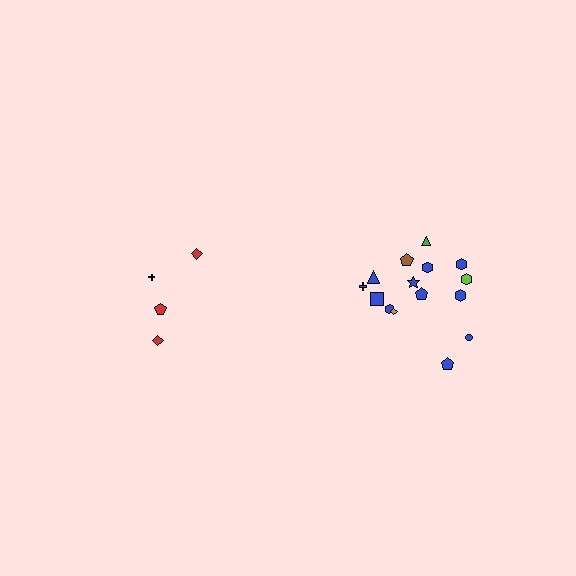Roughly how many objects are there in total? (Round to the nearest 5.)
Roughly 20 objects in total.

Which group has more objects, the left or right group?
The right group.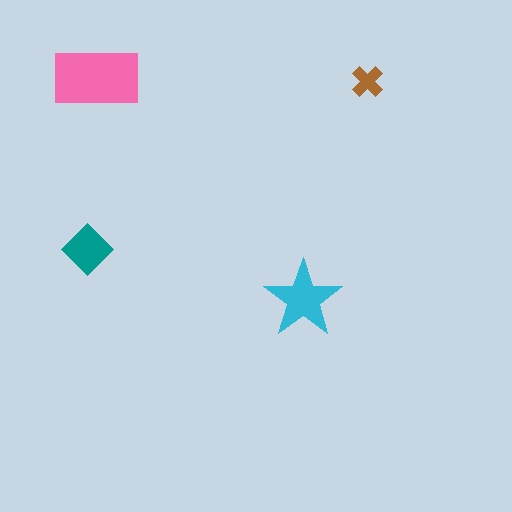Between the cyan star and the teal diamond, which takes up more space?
The cyan star.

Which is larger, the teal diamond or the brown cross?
The teal diamond.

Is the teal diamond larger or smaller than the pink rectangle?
Smaller.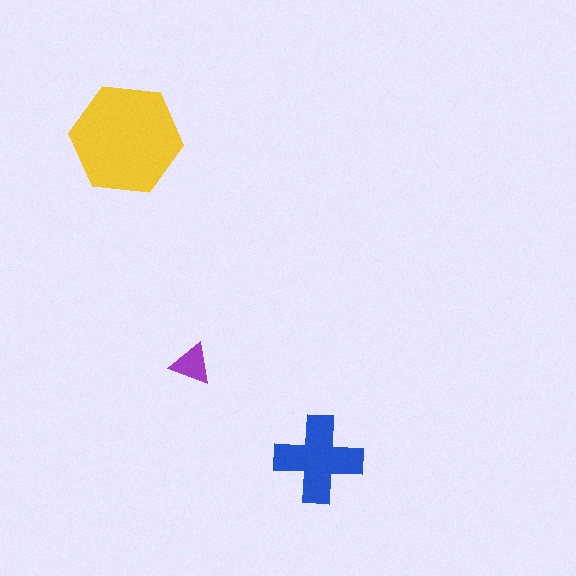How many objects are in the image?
There are 3 objects in the image.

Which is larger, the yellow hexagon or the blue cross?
The yellow hexagon.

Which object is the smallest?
The purple triangle.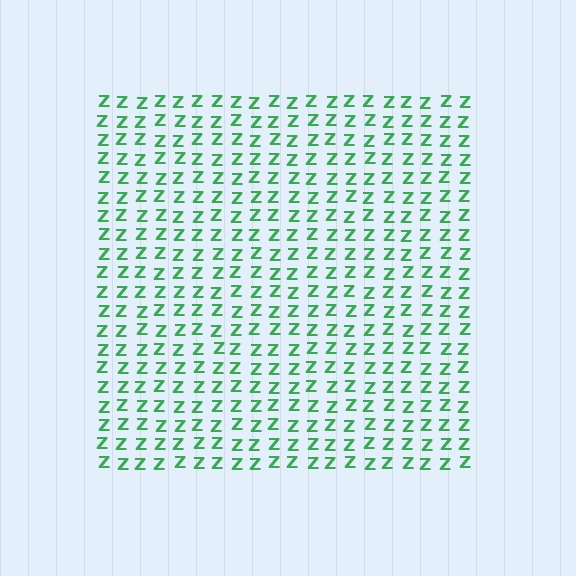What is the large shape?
The large shape is a square.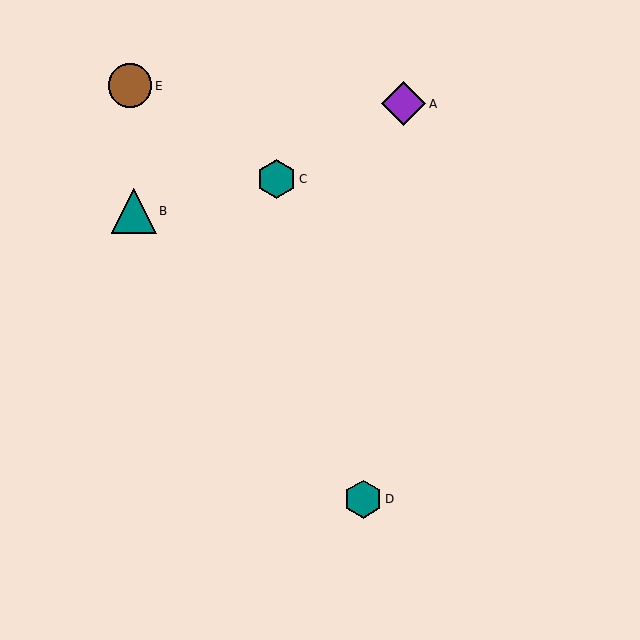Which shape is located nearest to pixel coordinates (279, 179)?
The teal hexagon (labeled C) at (277, 179) is nearest to that location.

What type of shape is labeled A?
Shape A is a purple diamond.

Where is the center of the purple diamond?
The center of the purple diamond is at (404, 104).